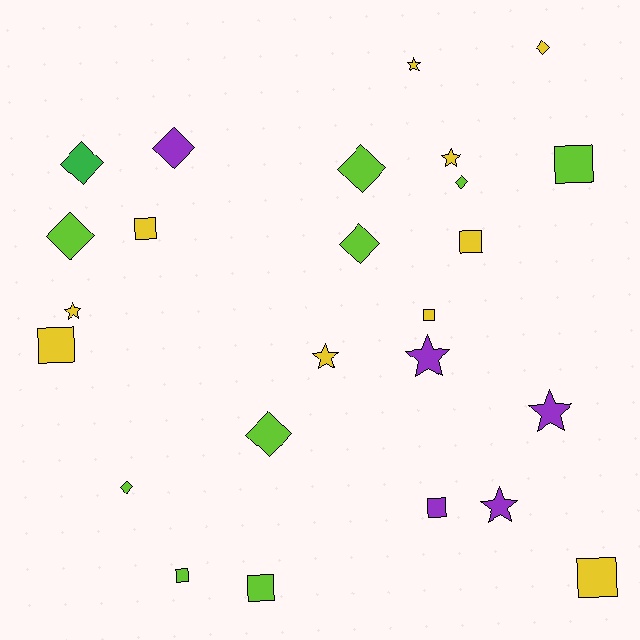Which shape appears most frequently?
Square, with 9 objects.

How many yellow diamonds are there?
There is 1 yellow diamond.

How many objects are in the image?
There are 25 objects.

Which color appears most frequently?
Yellow, with 10 objects.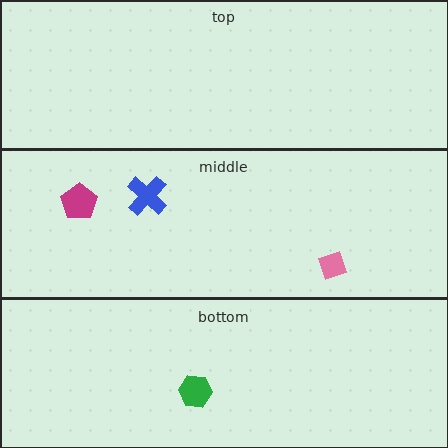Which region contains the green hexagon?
The bottom region.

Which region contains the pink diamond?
The middle region.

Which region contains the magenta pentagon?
The middle region.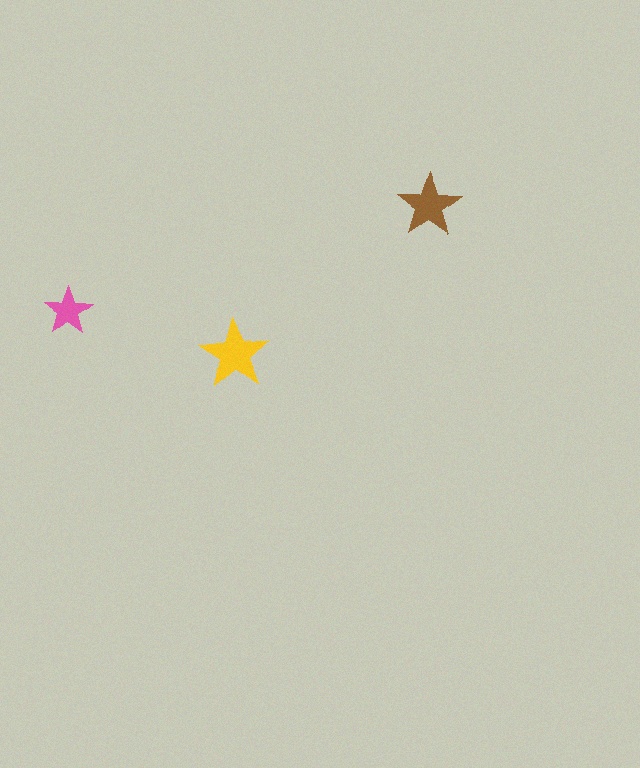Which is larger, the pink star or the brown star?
The brown one.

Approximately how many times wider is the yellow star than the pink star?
About 1.5 times wider.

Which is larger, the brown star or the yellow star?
The yellow one.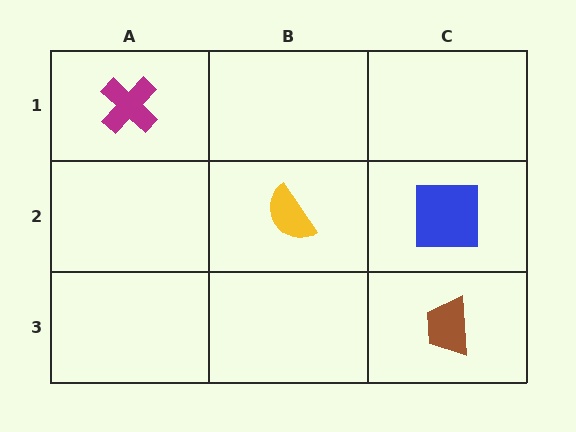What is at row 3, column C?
A brown trapezoid.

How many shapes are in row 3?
1 shape.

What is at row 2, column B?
A yellow semicircle.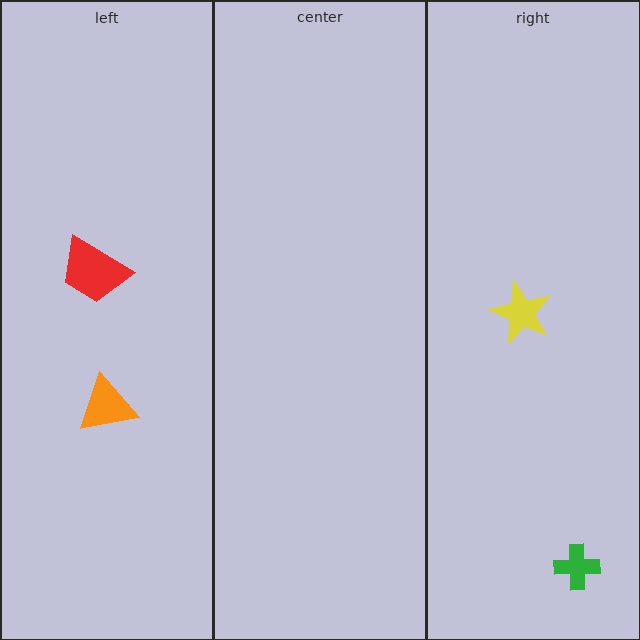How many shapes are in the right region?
2.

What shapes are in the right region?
The green cross, the yellow star.